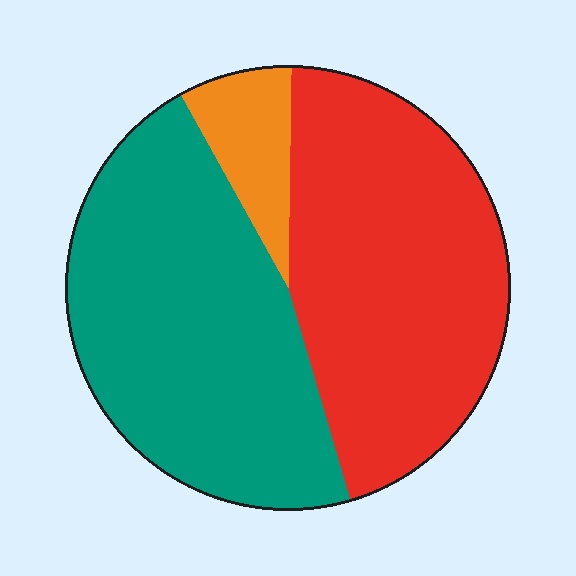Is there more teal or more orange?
Teal.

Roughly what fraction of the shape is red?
Red covers roughly 45% of the shape.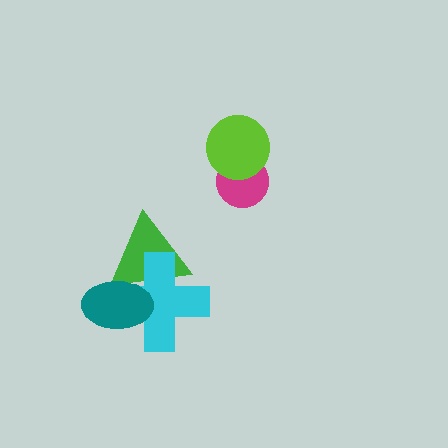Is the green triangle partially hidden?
Yes, it is partially covered by another shape.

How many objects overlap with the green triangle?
2 objects overlap with the green triangle.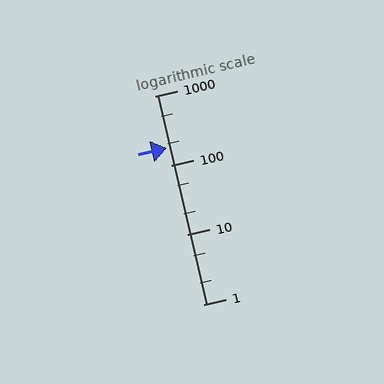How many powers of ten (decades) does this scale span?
The scale spans 3 decades, from 1 to 1000.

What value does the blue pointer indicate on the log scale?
The pointer indicates approximately 180.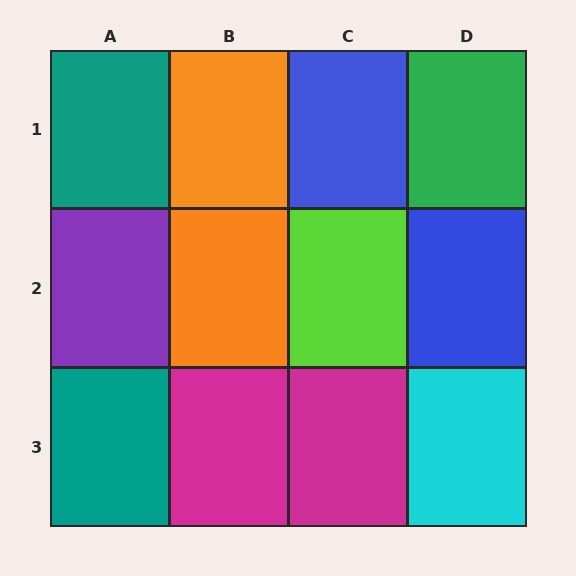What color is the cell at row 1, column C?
Blue.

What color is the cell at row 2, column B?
Orange.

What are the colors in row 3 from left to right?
Teal, magenta, magenta, cyan.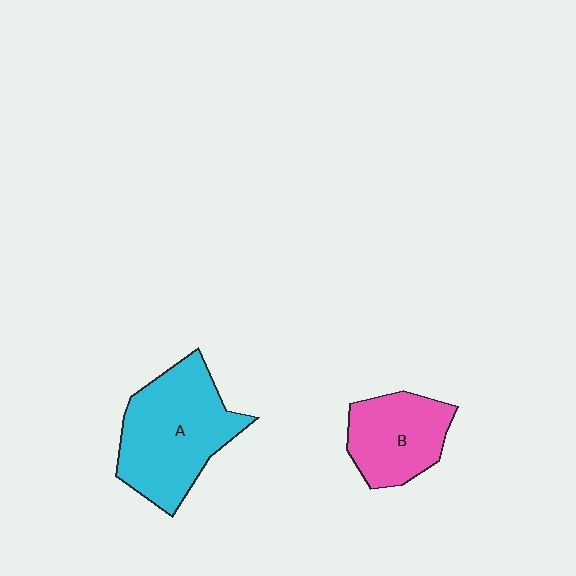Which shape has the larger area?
Shape A (cyan).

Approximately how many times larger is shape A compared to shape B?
Approximately 1.6 times.